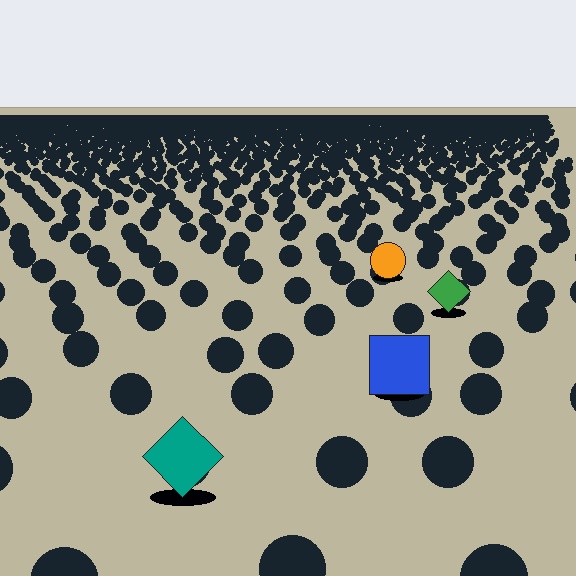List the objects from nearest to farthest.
From nearest to farthest: the teal diamond, the blue square, the green diamond, the orange circle.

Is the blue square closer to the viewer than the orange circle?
Yes. The blue square is closer — you can tell from the texture gradient: the ground texture is coarser near it.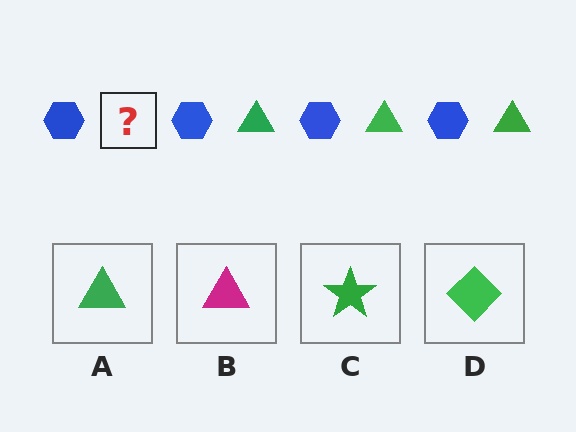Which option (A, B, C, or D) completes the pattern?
A.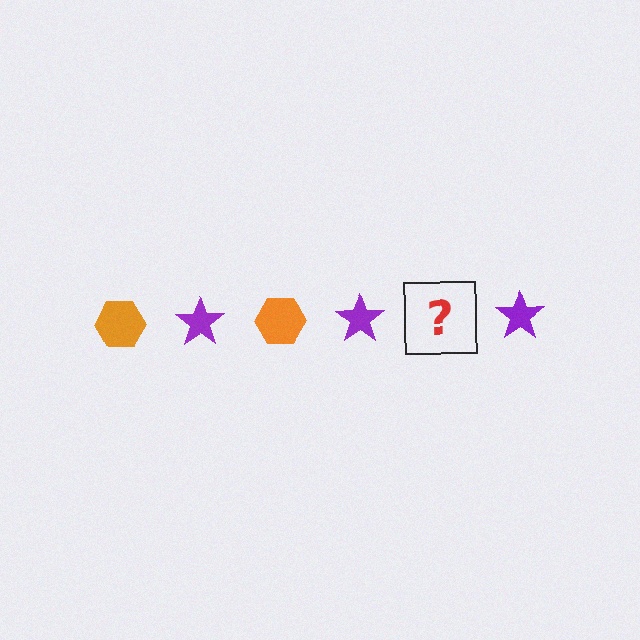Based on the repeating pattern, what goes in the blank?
The blank should be an orange hexagon.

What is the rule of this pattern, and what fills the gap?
The rule is that the pattern alternates between orange hexagon and purple star. The gap should be filled with an orange hexagon.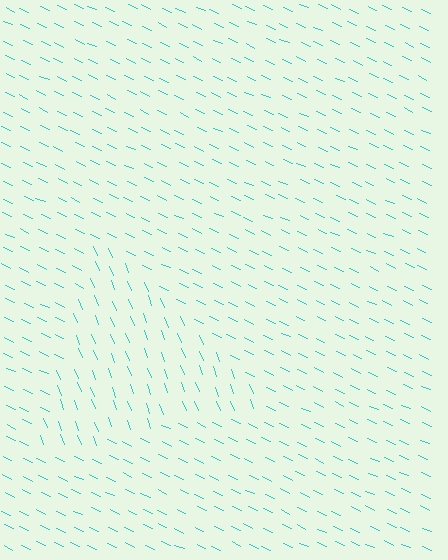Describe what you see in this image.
The image is filled with small cyan line segments. A triangle region in the image has lines oriented differently from the surrounding lines, creating a visible texture boundary.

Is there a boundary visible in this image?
Yes, there is a texture boundary formed by a change in line orientation.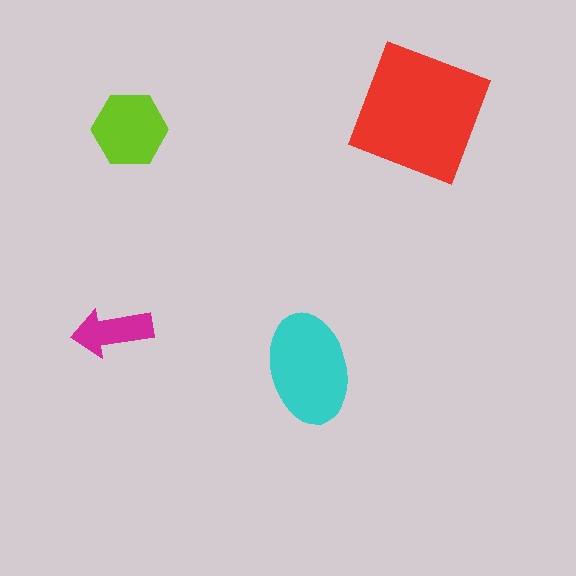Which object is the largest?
The red square.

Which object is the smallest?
The magenta arrow.